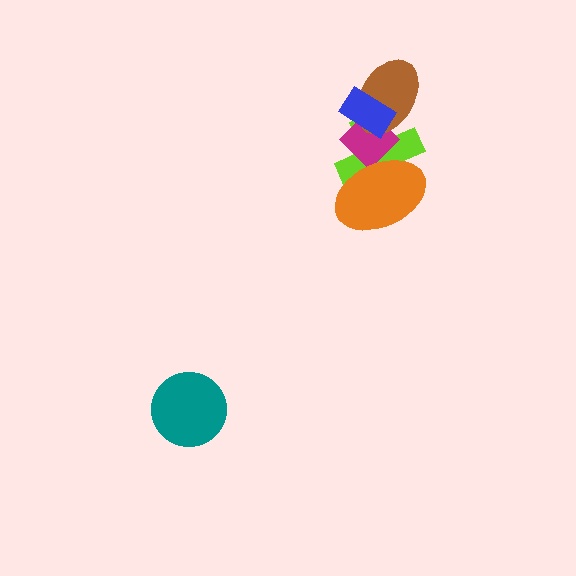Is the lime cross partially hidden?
Yes, it is partially covered by another shape.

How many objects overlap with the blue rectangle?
3 objects overlap with the blue rectangle.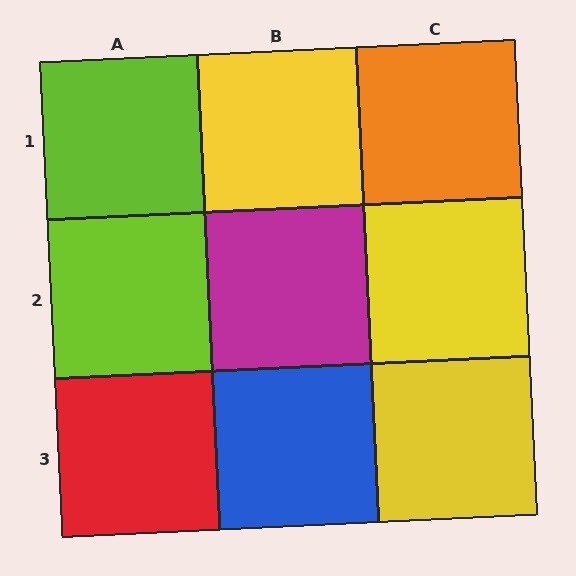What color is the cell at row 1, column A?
Lime.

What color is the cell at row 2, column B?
Magenta.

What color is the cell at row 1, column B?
Yellow.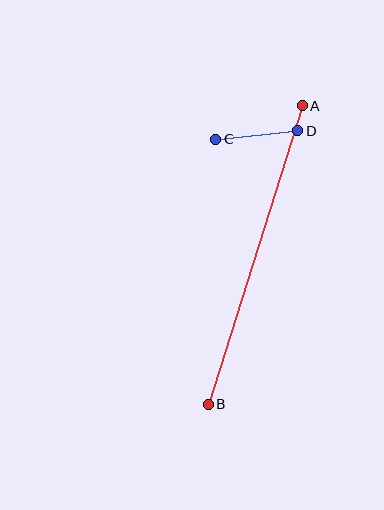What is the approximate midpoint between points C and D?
The midpoint is at approximately (257, 135) pixels.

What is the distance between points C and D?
The distance is approximately 82 pixels.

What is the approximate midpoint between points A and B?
The midpoint is at approximately (255, 255) pixels.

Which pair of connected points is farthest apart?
Points A and B are farthest apart.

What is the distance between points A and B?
The distance is approximately 313 pixels.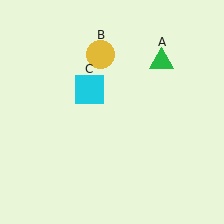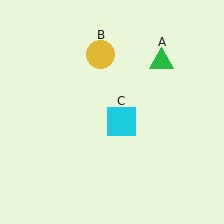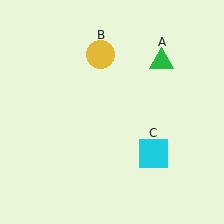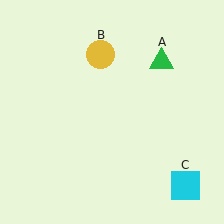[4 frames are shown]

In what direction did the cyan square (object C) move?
The cyan square (object C) moved down and to the right.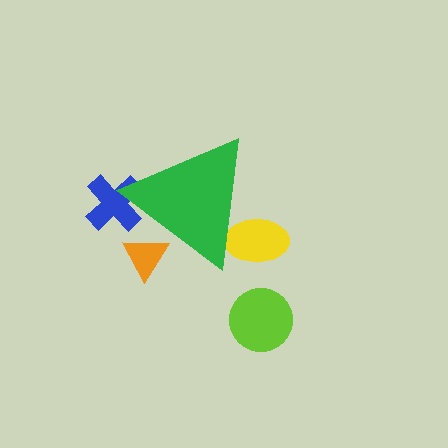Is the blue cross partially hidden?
Yes, the blue cross is partially hidden behind the green triangle.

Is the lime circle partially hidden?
No, the lime circle is fully visible.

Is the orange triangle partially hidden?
Yes, the orange triangle is partially hidden behind the green triangle.